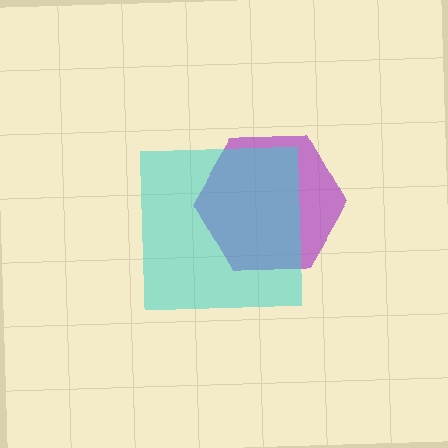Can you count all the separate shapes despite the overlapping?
Yes, there are 2 separate shapes.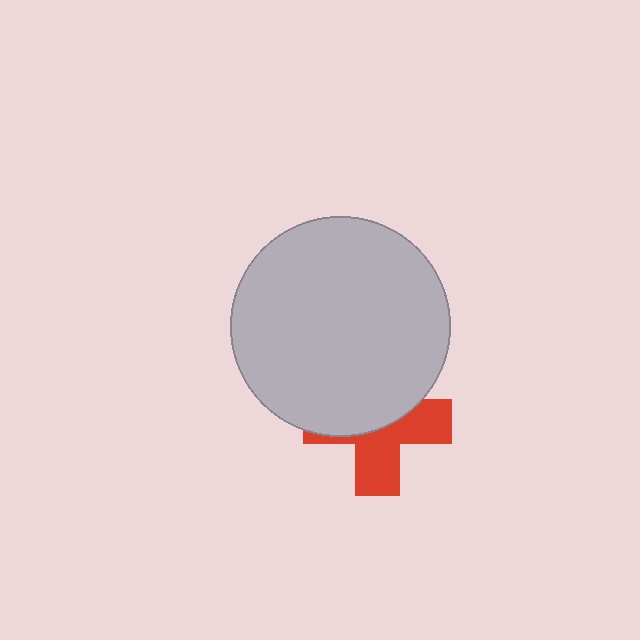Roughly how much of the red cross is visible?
About half of it is visible (roughly 48%).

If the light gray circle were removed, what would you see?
You would see the complete red cross.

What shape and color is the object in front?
The object in front is a light gray circle.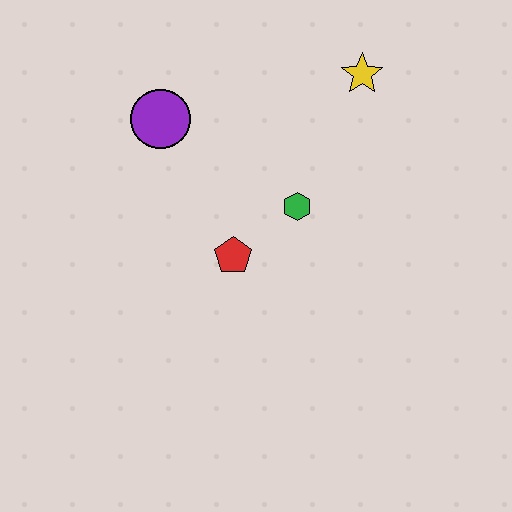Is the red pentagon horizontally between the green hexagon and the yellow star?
No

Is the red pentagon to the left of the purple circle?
No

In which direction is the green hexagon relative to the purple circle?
The green hexagon is to the right of the purple circle.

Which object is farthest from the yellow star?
The red pentagon is farthest from the yellow star.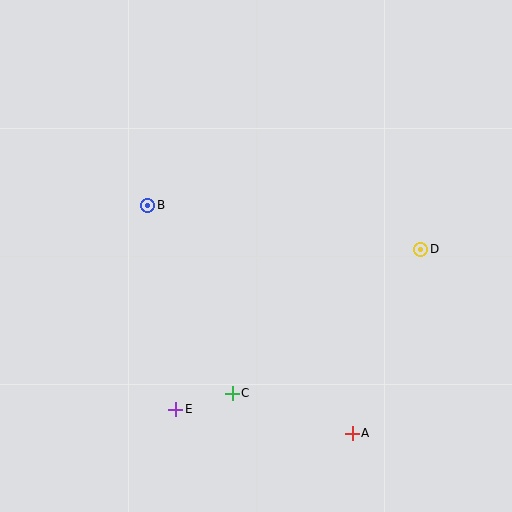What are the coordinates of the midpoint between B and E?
The midpoint between B and E is at (162, 307).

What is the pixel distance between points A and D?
The distance between A and D is 196 pixels.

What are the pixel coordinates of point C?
Point C is at (232, 393).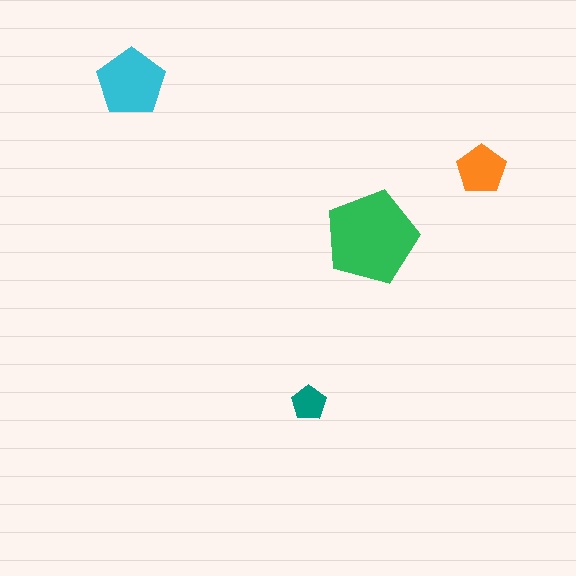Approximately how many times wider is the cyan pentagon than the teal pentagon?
About 2 times wider.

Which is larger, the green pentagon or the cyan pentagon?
The green one.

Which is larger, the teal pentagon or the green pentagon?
The green one.